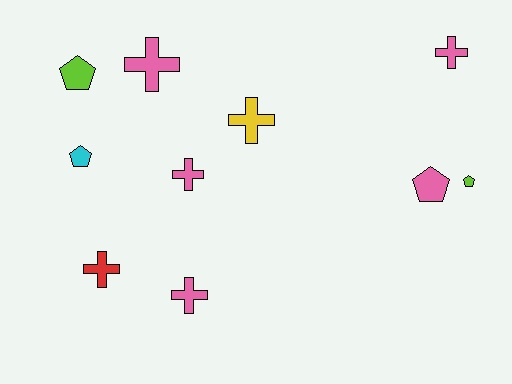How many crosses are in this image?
There are 6 crosses.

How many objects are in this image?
There are 10 objects.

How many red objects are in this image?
There is 1 red object.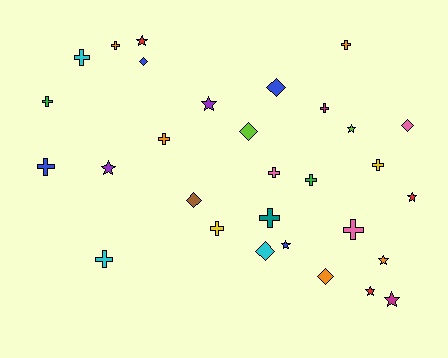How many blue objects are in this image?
There are 4 blue objects.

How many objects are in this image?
There are 30 objects.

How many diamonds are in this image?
There are 7 diamonds.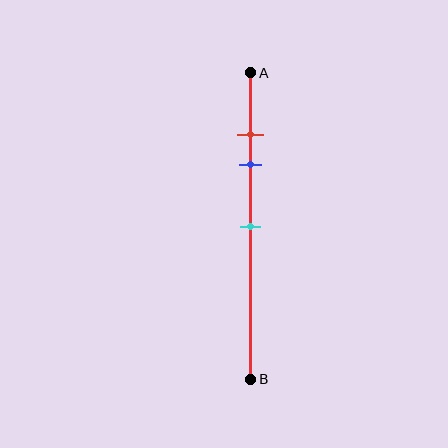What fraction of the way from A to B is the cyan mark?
The cyan mark is approximately 50% (0.5) of the way from A to B.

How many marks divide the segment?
There are 3 marks dividing the segment.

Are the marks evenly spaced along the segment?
No, the marks are not evenly spaced.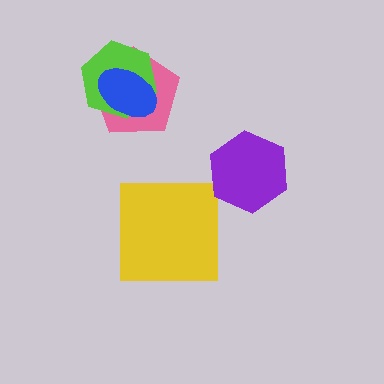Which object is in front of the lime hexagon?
The blue ellipse is in front of the lime hexagon.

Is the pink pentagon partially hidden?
Yes, it is partially covered by another shape.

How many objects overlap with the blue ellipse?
2 objects overlap with the blue ellipse.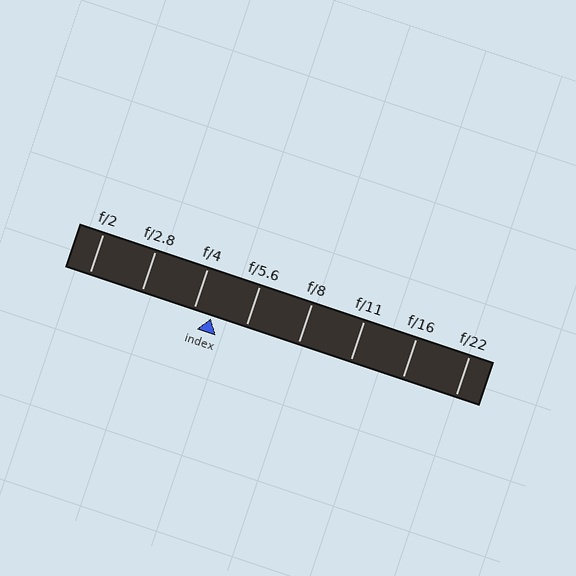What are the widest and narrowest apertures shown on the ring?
The widest aperture shown is f/2 and the narrowest is f/22.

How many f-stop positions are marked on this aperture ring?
There are 8 f-stop positions marked.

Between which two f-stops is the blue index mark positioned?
The index mark is between f/4 and f/5.6.